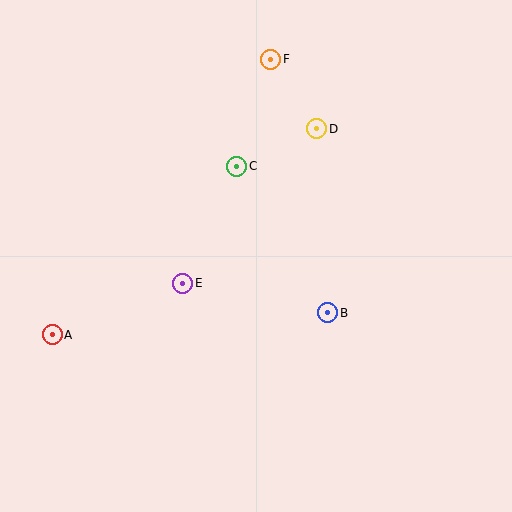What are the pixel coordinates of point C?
Point C is at (237, 166).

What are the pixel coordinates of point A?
Point A is at (52, 335).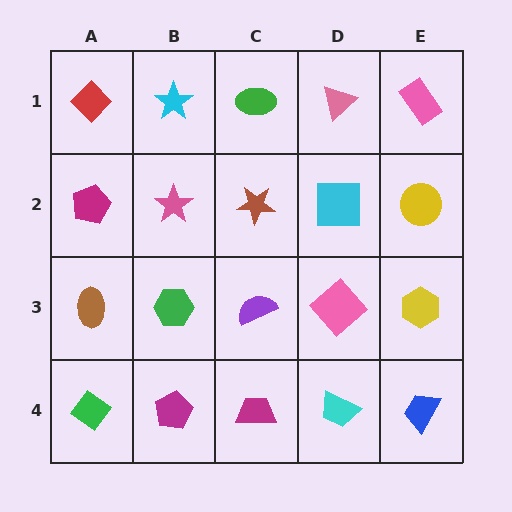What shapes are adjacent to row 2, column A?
A red diamond (row 1, column A), a brown ellipse (row 3, column A), a pink star (row 2, column B).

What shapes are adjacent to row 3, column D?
A cyan square (row 2, column D), a cyan trapezoid (row 4, column D), a purple semicircle (row 3, column C), a yellow hexagon (row 3, column E).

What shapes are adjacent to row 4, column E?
A yellow hexagon (row 3, column E), a cyan trapezoid (row 4, column D).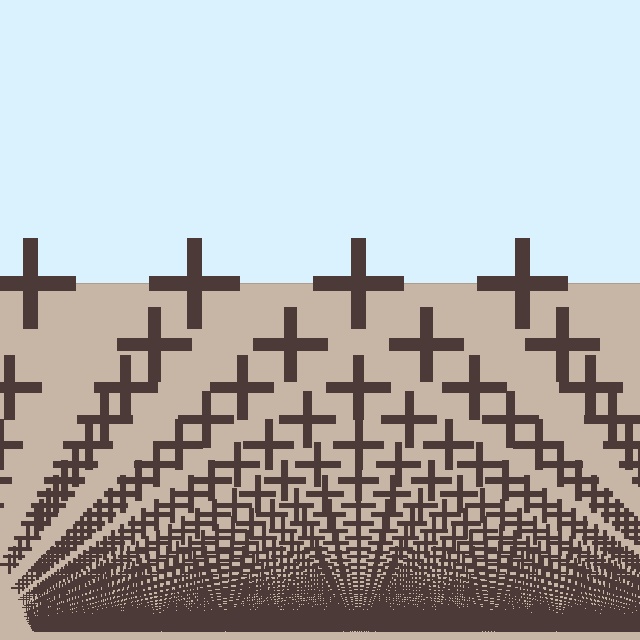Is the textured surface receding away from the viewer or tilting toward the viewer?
The surface appears to tilt toward the viewer. Texture elements get larger and sparser toward the top.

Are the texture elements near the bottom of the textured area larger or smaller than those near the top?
Smaller. The gradient is inverted — elements near the bottom are smaller and denser.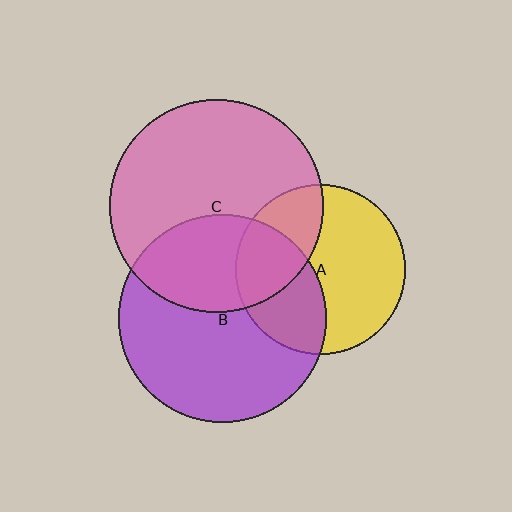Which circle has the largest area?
Circle C (pink).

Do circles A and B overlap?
Yes.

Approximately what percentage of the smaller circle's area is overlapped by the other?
Approximately 35%.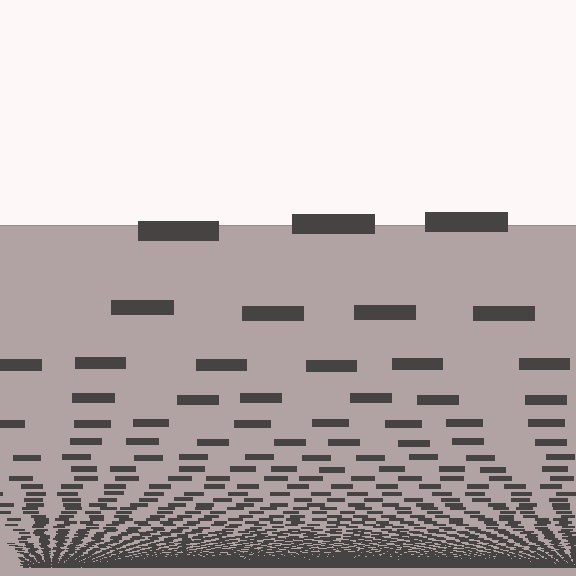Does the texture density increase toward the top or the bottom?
Density increases toward the bottom.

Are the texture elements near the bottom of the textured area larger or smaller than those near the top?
Smaller. The gradient is inverted — elements near the bottom are smaller and denser.